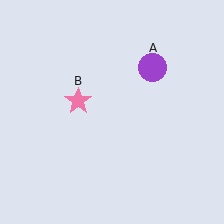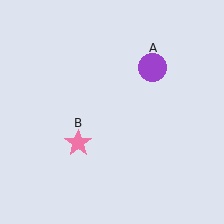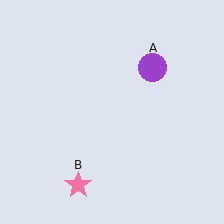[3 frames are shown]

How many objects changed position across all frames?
1 object changed position: pink star (object B).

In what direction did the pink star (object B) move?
The pink star (object B) moved down.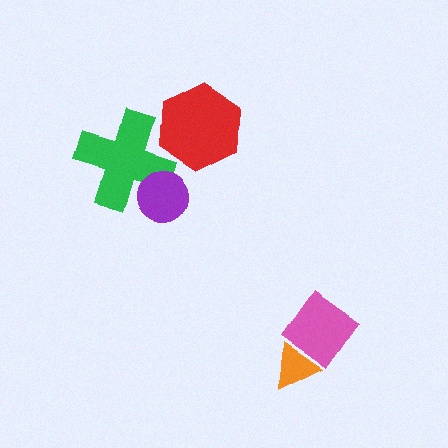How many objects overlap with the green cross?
2 objects overlap with the green cross.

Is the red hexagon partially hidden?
No, no other shape covers it.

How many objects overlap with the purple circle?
1 object overlaps with the purple circle.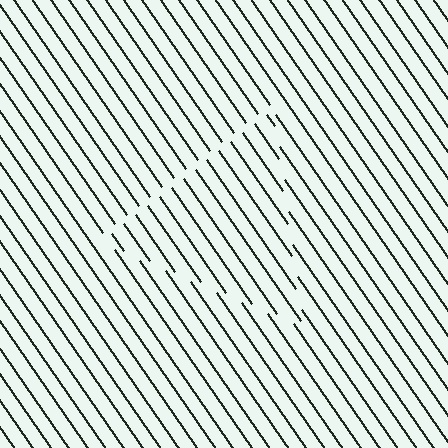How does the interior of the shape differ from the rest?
The interior of the shape contains the same grating, shifted by half a period — the contour is defined by the phase discontinuity where line-ends from the inner and outer gratings abut.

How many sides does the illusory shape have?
3 sides — the line-ends trace a triangle.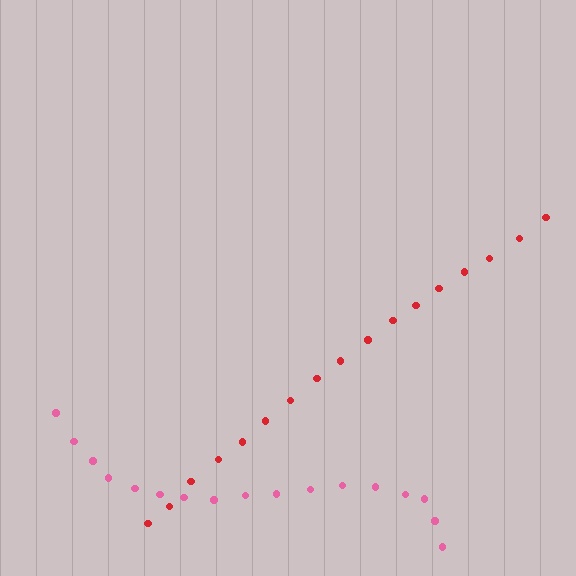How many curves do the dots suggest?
There are 2 distinct paths.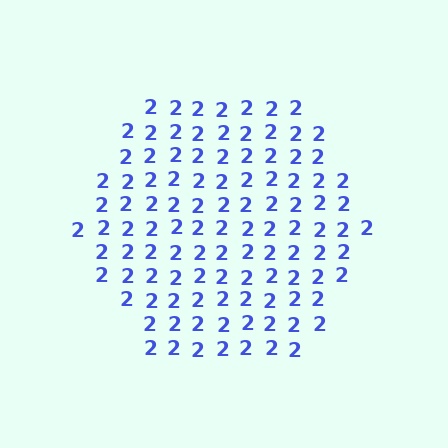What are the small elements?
The small elements are digit 2's.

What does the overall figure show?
The overall figure shows a hexagon.